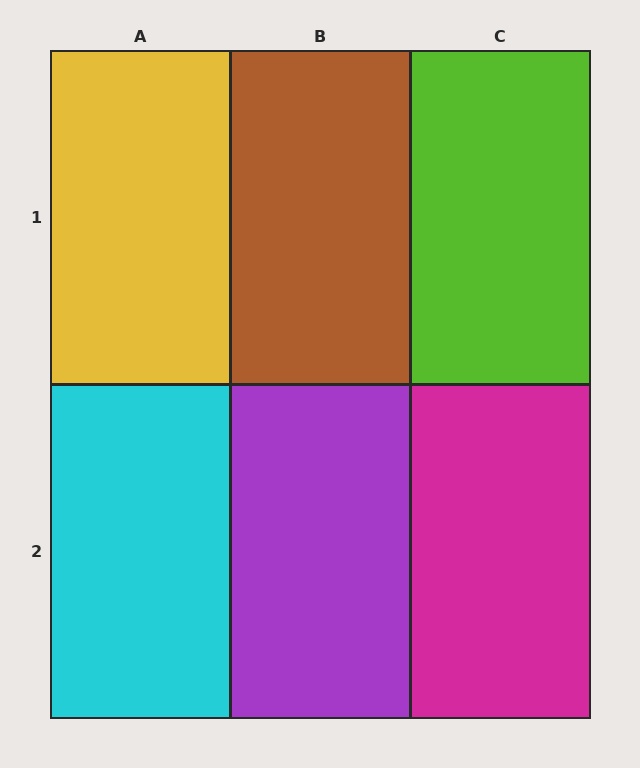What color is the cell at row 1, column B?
Brown.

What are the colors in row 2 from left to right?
Cyan, purple, magenta.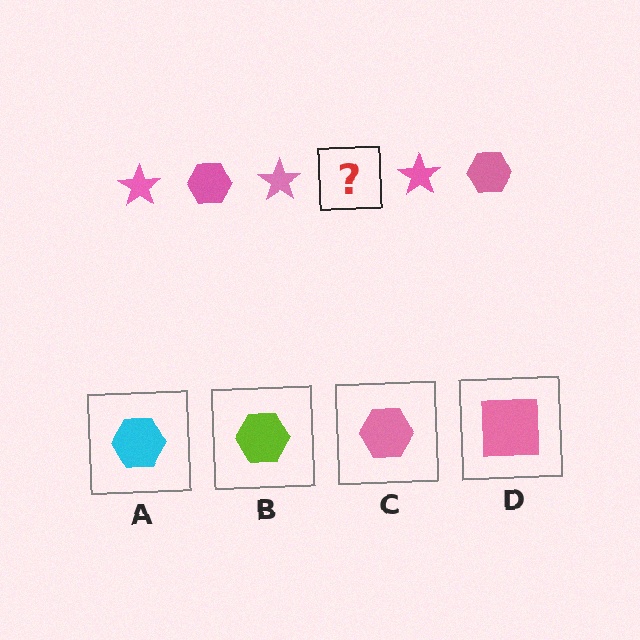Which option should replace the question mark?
Option C.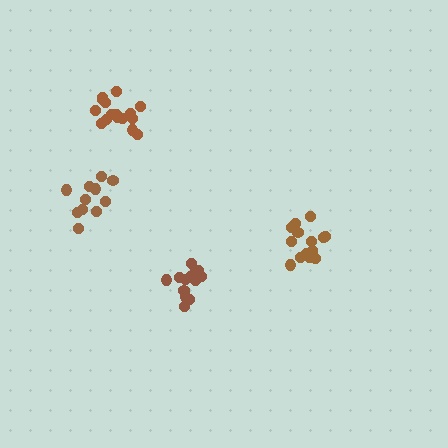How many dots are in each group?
Group 1: 16 dots, Group 2: 14 dots, Group 3: 13 dots, Group 4: 11 dots (54 total).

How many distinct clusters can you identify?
There are 4 distinct clusters.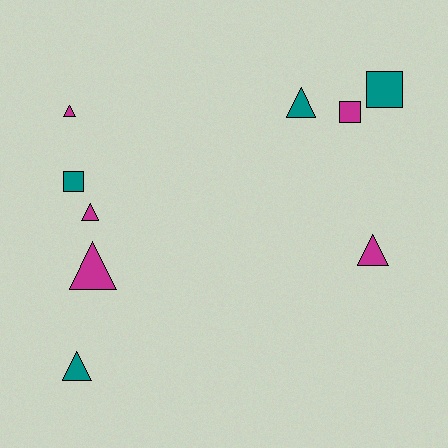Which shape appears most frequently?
Triangle, with 6 objects.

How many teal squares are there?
There are 2 teal squares.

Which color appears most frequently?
Magenta, with 5 objects.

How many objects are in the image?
There are 9 objects.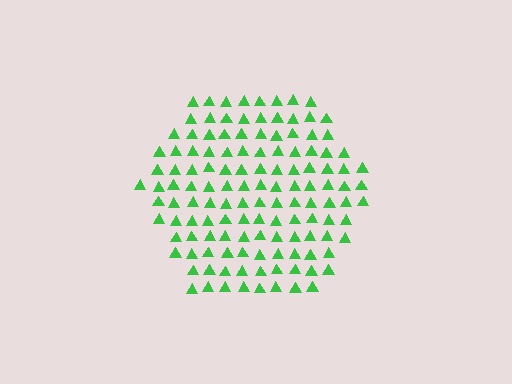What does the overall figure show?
The overall figure shows a hexagon.